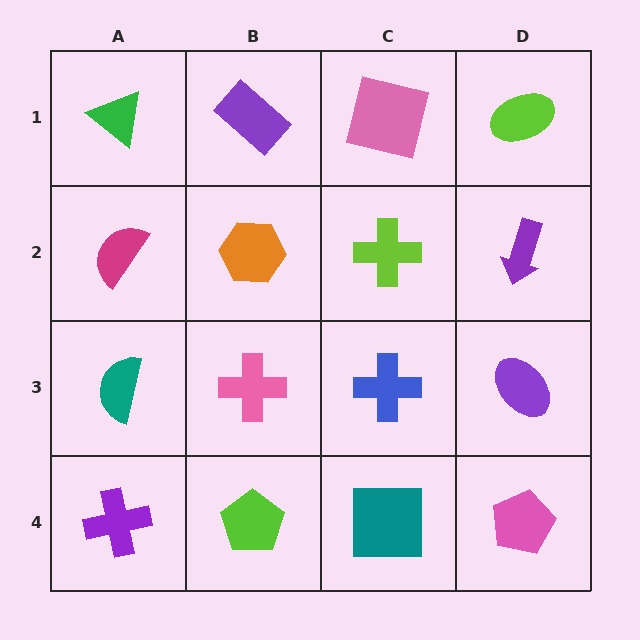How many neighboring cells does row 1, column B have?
3.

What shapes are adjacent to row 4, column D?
A purple ellipse (row 3, column D), a teal square (row 4, column C).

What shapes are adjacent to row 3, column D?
A purple arrow (row 2, column D), a pink pentagon (row 4, column D), a blue cross (row 3, column C).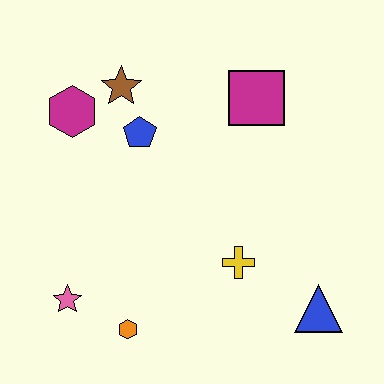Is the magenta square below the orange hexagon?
No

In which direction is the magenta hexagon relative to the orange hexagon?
The magenta hexagon is above the orange hexagon.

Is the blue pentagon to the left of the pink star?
No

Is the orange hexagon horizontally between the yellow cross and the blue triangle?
No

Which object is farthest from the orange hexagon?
The magenta square is farthest from the orange hexagon.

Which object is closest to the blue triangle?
The yellow cross is closest to the blue triangle.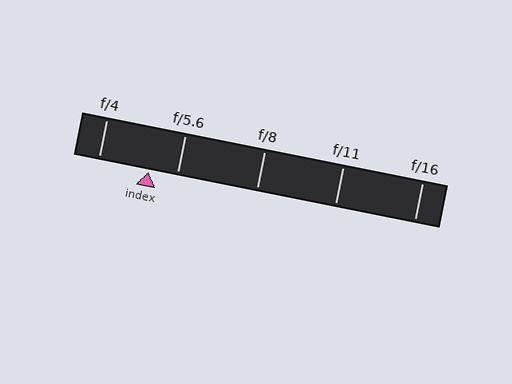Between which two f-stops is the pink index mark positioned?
The index mark is between f/4 and f/5.6.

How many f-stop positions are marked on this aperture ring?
There are 5 f-stop positions marked.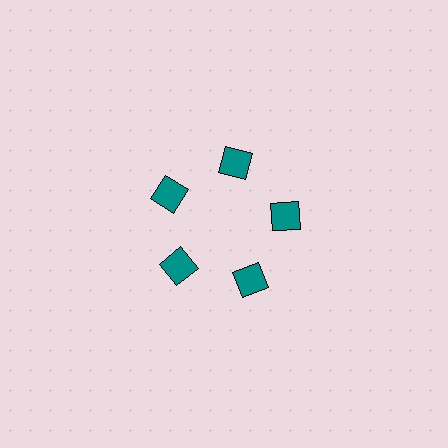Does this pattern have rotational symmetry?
Yes, this pattern has 5-fold rotational symmetry. It looks the same after rotating 72 degrees around the center.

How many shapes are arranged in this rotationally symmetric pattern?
There are 5 shapes, arranged in 5 groups of 1.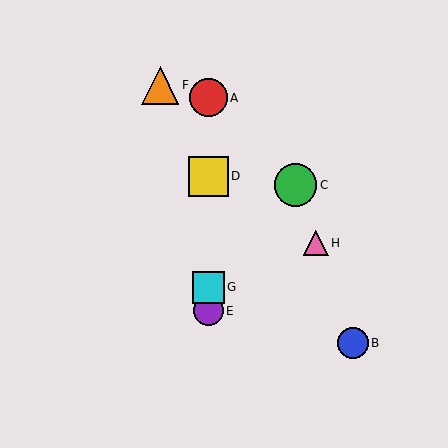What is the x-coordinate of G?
Object G is at x≈208.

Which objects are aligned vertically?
Objects A, D, E, G are aligned vertically.